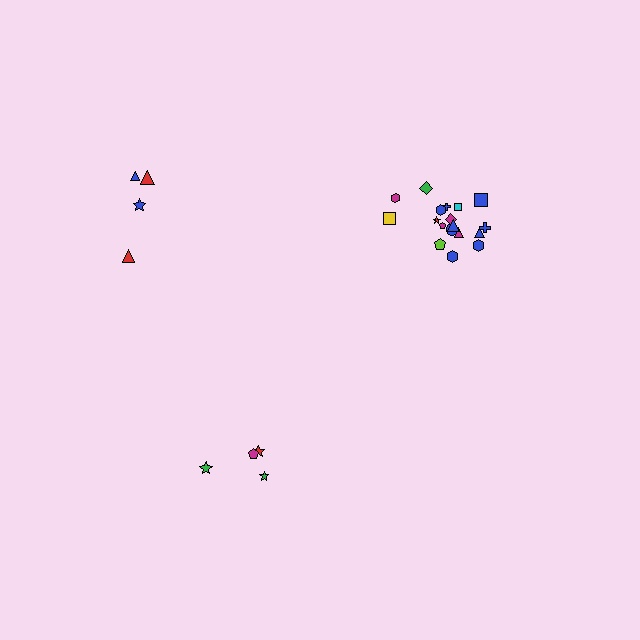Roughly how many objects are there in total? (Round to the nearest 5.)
Roughly 25 objects in total.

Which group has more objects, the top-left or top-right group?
The top-right group.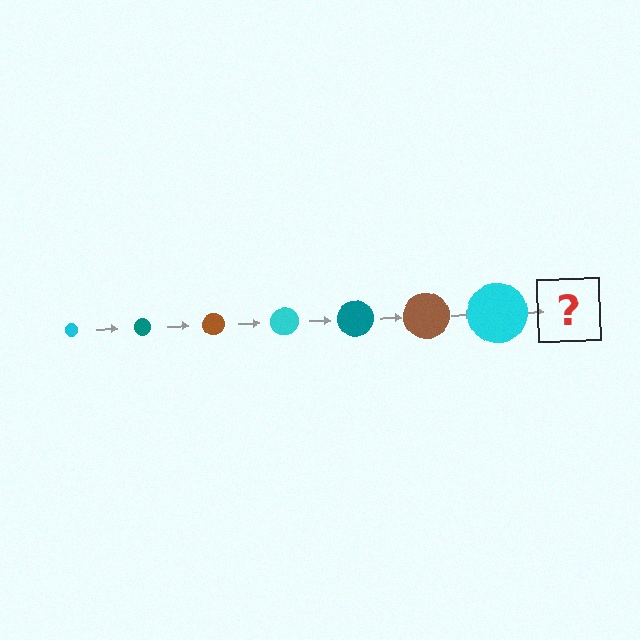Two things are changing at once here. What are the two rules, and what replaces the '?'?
The two rules are that the circle grows larger each step and the color cycles through cyan, teal, and brown. The '?' should be a teal circle, larger than the previous one.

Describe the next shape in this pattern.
It should be a teal circle, larger than the previous one.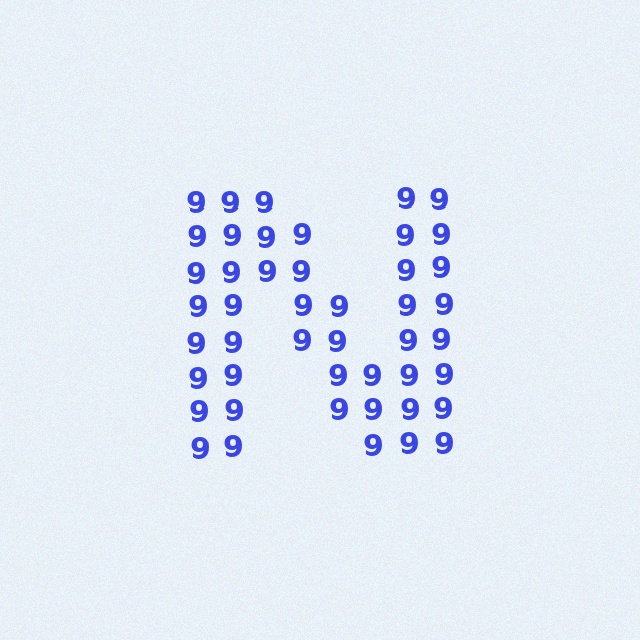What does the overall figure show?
The overall figure shows the letter N.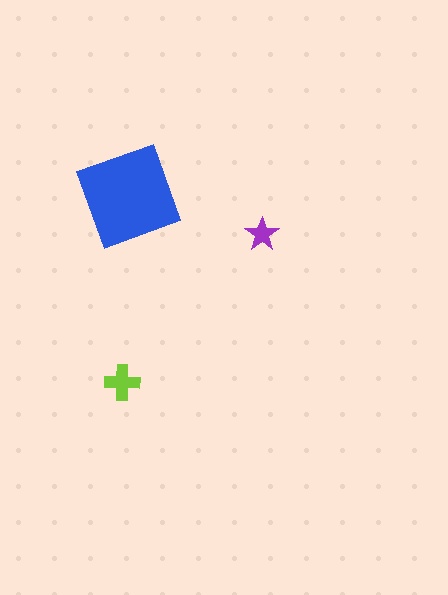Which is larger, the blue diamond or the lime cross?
The blue diamond.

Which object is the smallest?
The purple star.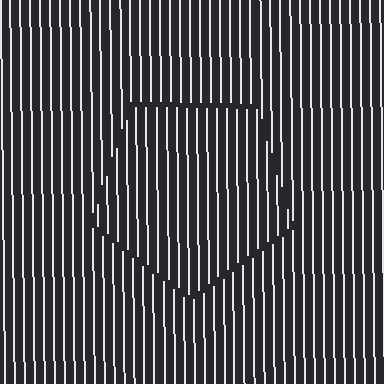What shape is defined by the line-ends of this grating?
An illusory pentagon. The interior of the shape contains the same grating, shifted by half a period — the contour is defined by the phase discontinuity where line-ends from the inner and outer gratings abut.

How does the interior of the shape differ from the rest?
The interior of the shape contains the same grating, shifted by half a period — the contour is defined by the phase discontinuity where line-ends from the inner and outer gratings abut.